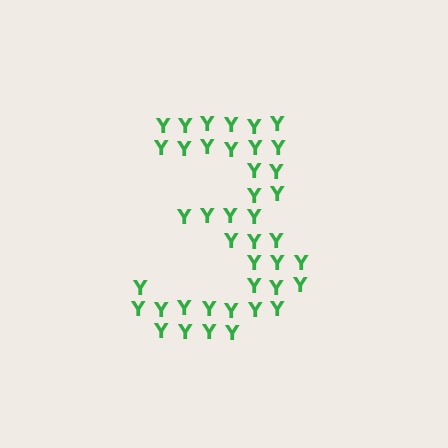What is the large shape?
The large shape is the digit 3.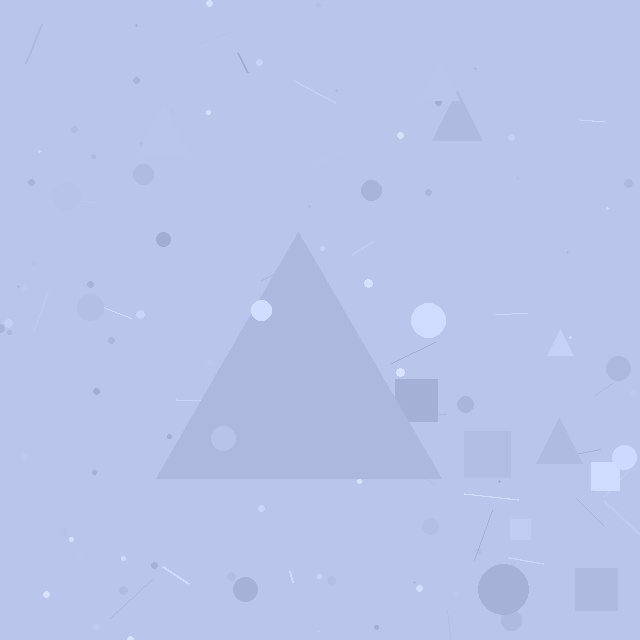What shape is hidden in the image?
A triangle is hidden in the image.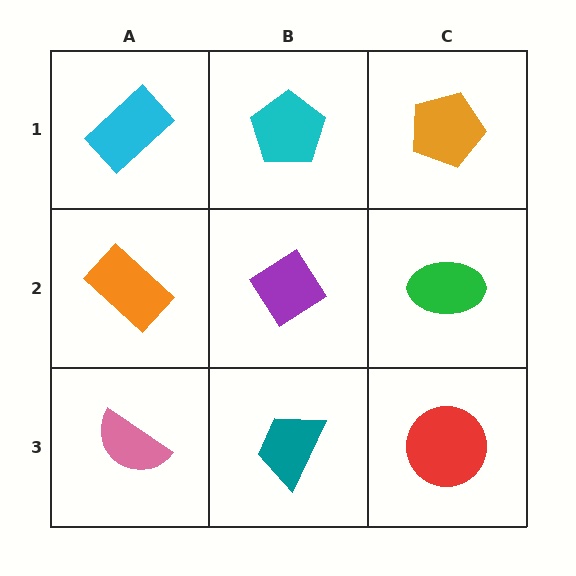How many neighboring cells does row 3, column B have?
3.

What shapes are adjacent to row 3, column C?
A green ellipse (row 2, column C), a teal trapezoid (row 3, column B).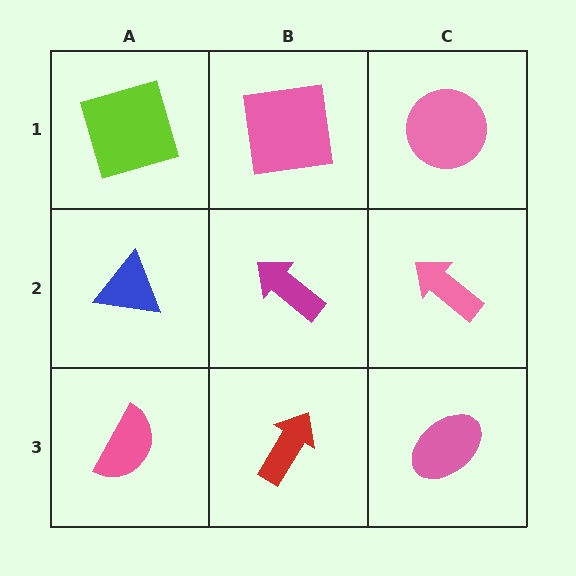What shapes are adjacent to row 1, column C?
A pink arrow (row 2, column C), a pink square (row 1, column B).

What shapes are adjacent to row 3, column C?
A pink arrow (row 2, column C), a red arrow (row 3, column B).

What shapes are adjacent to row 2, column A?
A lime square (row 1, column A), a pink semicircle (row 3, column A), a magenta arrow (row 2, column B).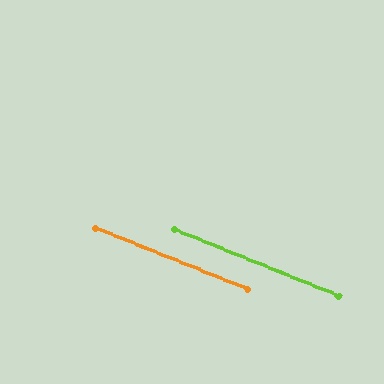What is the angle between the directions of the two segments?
Approximately 0 degrees.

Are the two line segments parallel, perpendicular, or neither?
Parallel — their directions differ by only 0.1°.